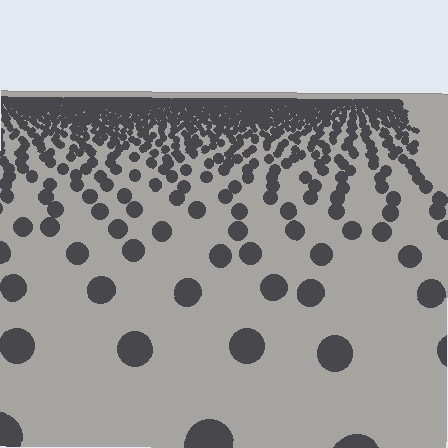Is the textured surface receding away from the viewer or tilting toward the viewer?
The surface is receding away from the viewer. Texture elements get smaller and denser toward the top.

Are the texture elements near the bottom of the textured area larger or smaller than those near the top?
Larger. Near the bottom, elements are closer to the viewer and appear at a bigger on-screen size.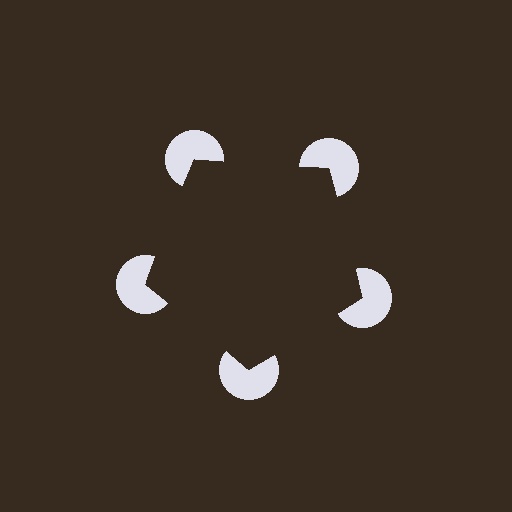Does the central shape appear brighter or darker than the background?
It typically appears slightly darker than the background, even though no actual brightness change is drawn.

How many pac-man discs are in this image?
There are 5 — one at each vertex of the illusory pentagon.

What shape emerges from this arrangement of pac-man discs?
An illusory pentagon — its edges are inferred from the aligned wedge cuts in the pac-man discs, not physically drawn.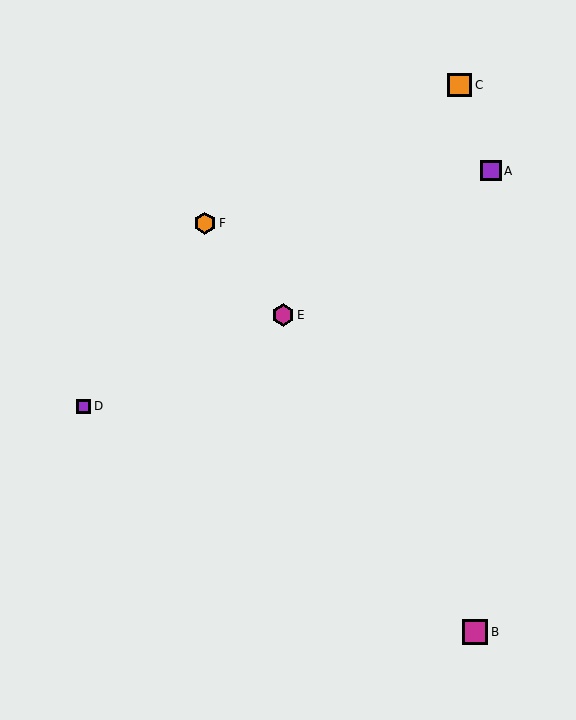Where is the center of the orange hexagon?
The center of the orange hexagon is at (205, 223).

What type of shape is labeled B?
Shape B is a magenta square.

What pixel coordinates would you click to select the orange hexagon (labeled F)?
Click at (205, 223) to select the orange hexagon F.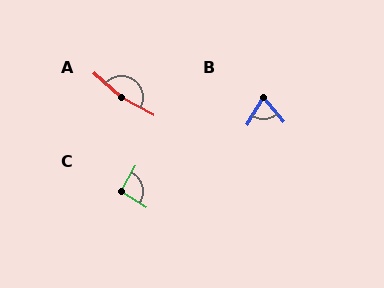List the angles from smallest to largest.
B (70°), C (93°), A (167°).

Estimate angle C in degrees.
Approximately 93 degrees.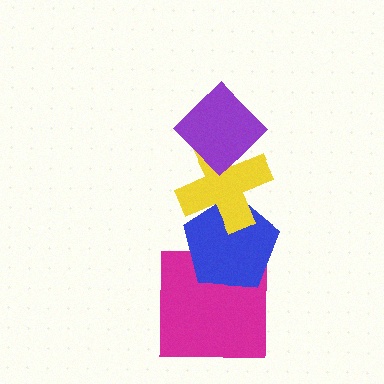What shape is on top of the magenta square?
The blue pentagon is on top of the magenta square.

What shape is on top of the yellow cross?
The purple diamond is on top of the yellow cross.